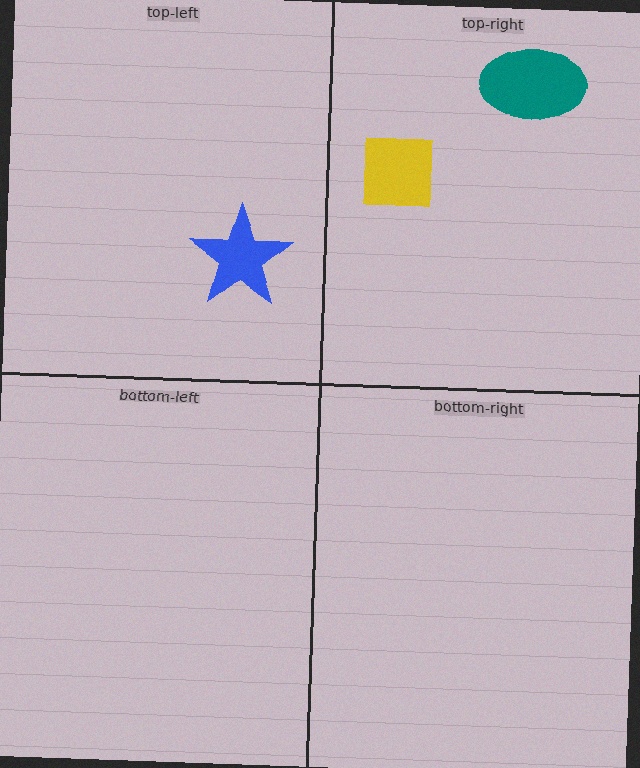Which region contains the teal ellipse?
The top-right region.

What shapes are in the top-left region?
The blue star.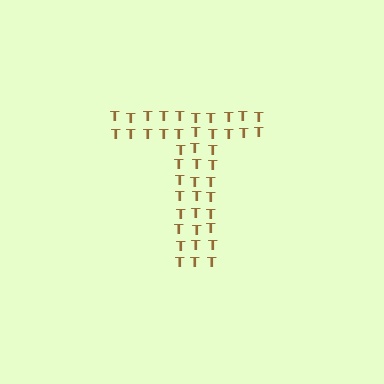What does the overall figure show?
The overall figure shows the letter T.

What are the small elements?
The small elements are letter T's.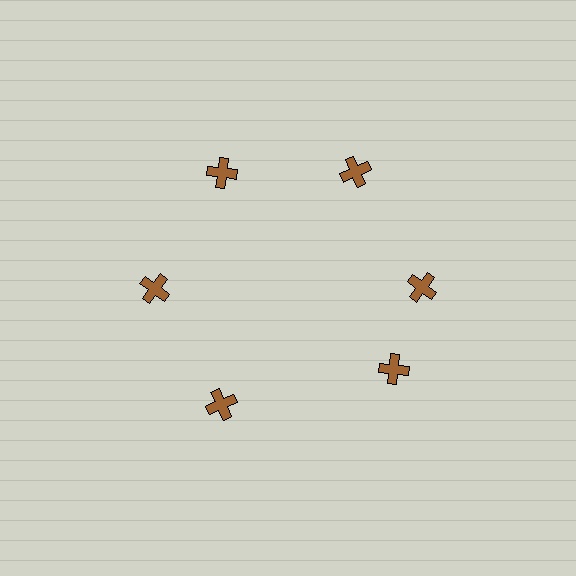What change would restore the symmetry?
The symmetry would be restored by rotating it back into even spacing with its neighbors so that all 6 crosses sit at equal angles and equal distance from the center.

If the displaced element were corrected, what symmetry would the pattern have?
It would have 6-fold rotational symmetry — the pattern would map onto itself every 60 degrees.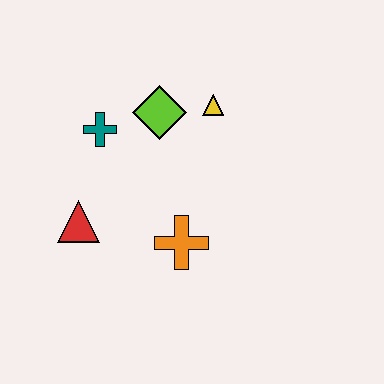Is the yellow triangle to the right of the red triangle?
Yes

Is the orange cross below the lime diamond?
Yes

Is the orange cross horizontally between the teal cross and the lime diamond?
No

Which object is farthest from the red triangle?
The yellow triangle is farthest from the red triangle.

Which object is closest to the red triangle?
The teal cross is closest to the red triangle.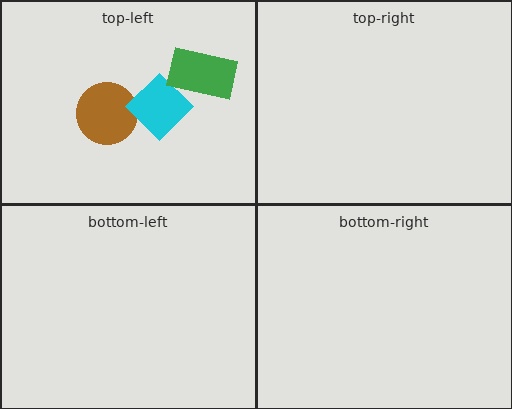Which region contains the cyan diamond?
The top-left region.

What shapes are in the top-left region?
The brown circle, the cyan diamond, the green rectangle.